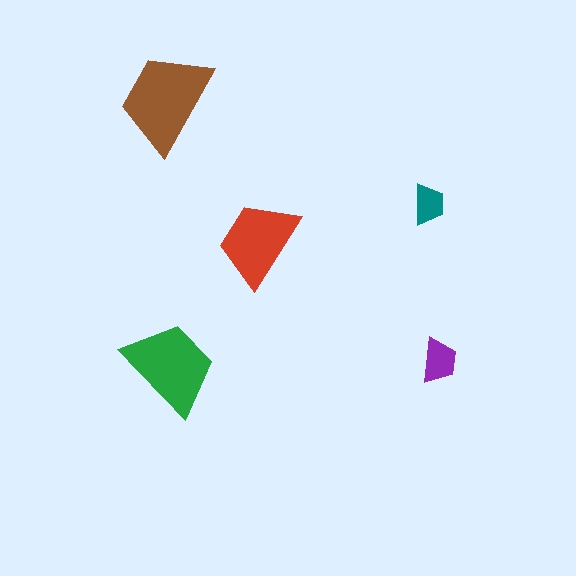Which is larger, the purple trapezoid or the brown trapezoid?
The brown one.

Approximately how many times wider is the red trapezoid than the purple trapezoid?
About 2 times wider.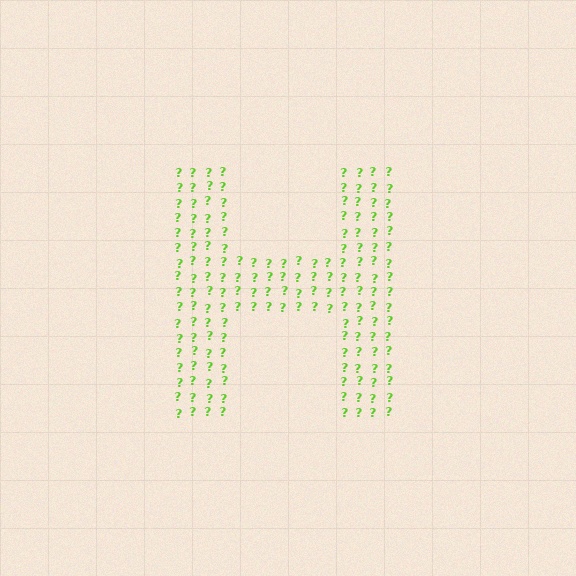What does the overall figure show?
The overall figure shows the letter H.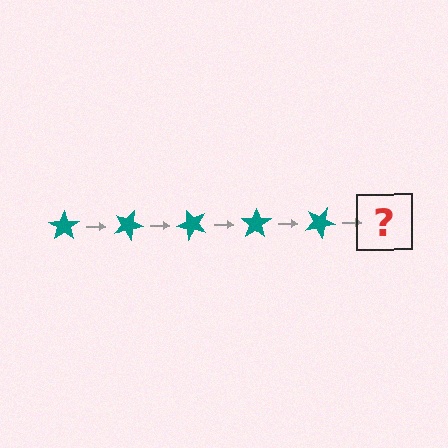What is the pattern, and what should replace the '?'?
The pattern is that the star rotates 25 degrees each step. The '?' should be a teal star rotated 125 degrees.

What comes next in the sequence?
The next element should be a teal star rotated 125 degrees.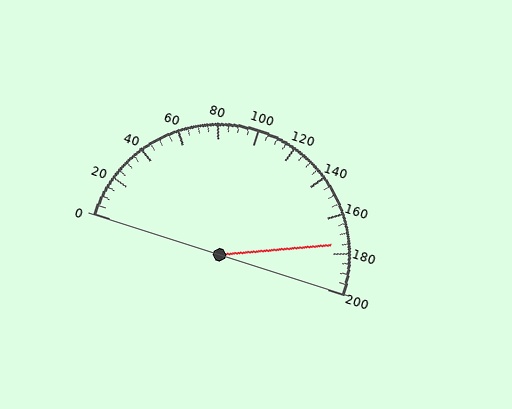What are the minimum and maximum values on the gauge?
The gauge ranges from 0 to 200.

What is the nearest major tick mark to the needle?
The nearest major tick mark is 180.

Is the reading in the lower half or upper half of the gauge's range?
The reading is in the upper half of the range (0 to 200).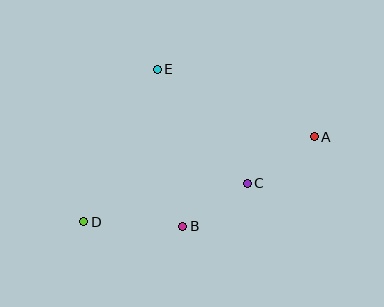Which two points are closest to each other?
Points B and C are closest to each other.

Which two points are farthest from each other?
Points A and D are farthest from each other.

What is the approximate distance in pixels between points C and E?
The distance between C and E is approximately 145 pixels.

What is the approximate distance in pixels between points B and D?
The distance between B and D is approximately 99 pixels.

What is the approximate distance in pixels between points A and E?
The distance between A and E is approximately 171 pixels.